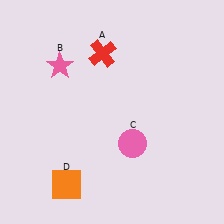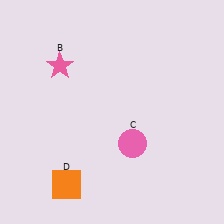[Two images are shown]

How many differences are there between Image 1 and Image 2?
There is 1 difference between the two images.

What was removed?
The red cross (A) was removed in Image 2.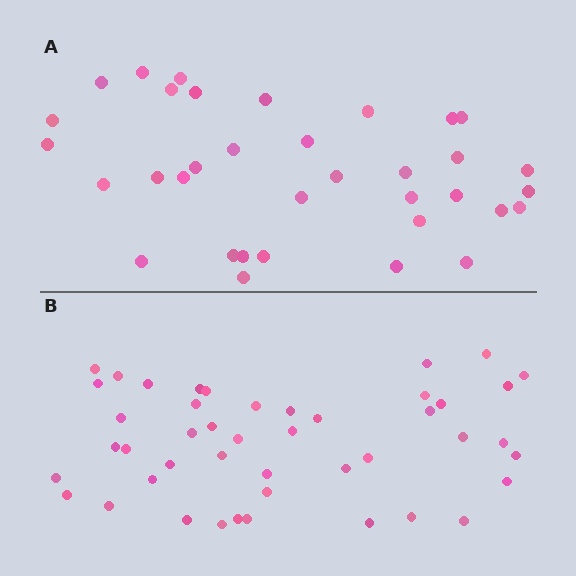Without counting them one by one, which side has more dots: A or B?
Region B (the bottom region) has more dots.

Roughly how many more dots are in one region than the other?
Region B has roughly 10 or so more dots than region A.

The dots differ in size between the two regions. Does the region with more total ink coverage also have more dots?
No. Region A has more total ink coverage because its dots are larger, but region B actually contains more individual dots. Total area can be misleading — the number of items is what matters here.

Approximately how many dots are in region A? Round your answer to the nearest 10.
About 40 dots. (The exact count is 35, which rounds to 40.)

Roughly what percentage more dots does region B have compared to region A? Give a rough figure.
About 30% more.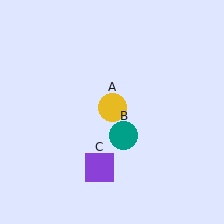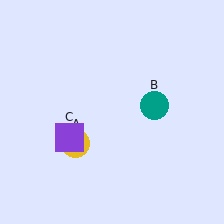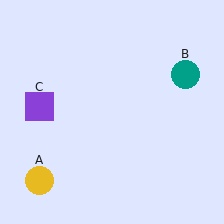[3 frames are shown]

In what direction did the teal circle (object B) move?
The teal circle (object B) moved up and to the right.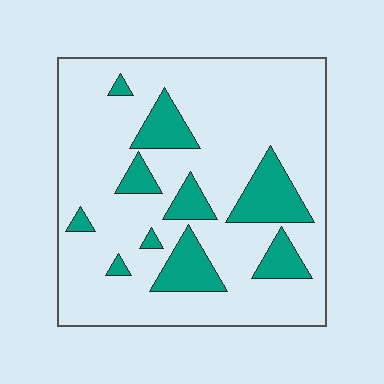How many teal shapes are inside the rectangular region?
10.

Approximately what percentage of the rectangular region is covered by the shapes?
Approximately 20%.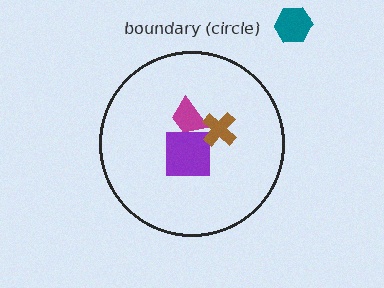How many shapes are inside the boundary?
4 inside, 1 outside.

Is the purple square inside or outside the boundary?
Inside.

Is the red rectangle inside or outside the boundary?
Inside.